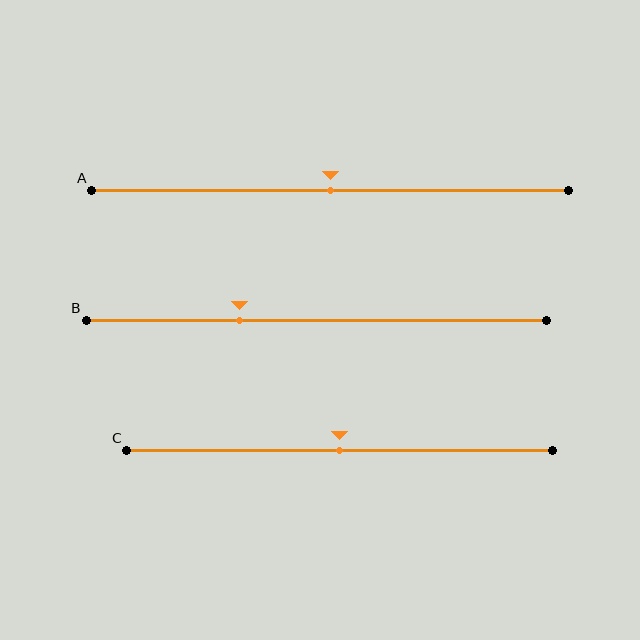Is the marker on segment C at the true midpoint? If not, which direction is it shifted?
Yes, the marker on segment C is at the true midpoint.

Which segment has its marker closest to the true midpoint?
Segment A has its marker closest to the true midpoint.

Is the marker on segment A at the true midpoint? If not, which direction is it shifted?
Yes, the marker on segment A is at the true midpoint.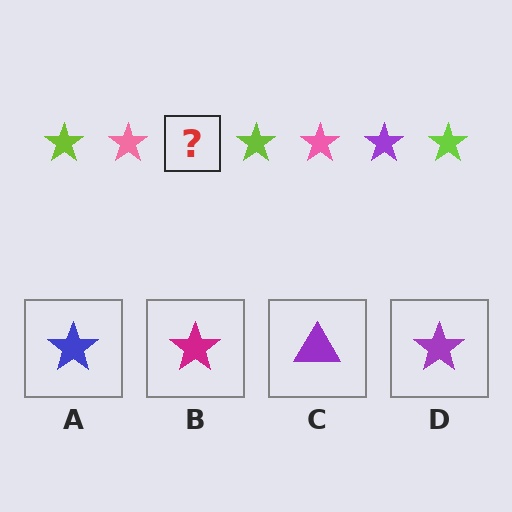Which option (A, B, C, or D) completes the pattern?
D.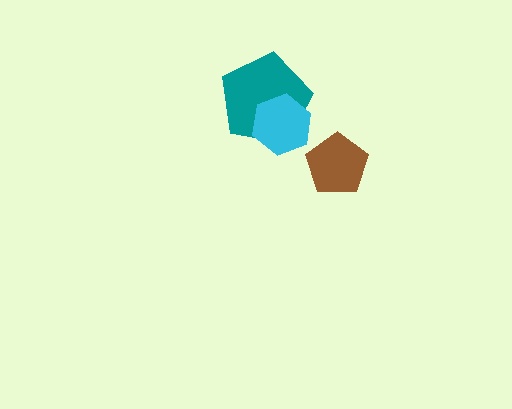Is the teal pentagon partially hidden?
Yes, it is partially covered by another shape.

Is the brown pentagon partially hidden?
No, no other shape covers it.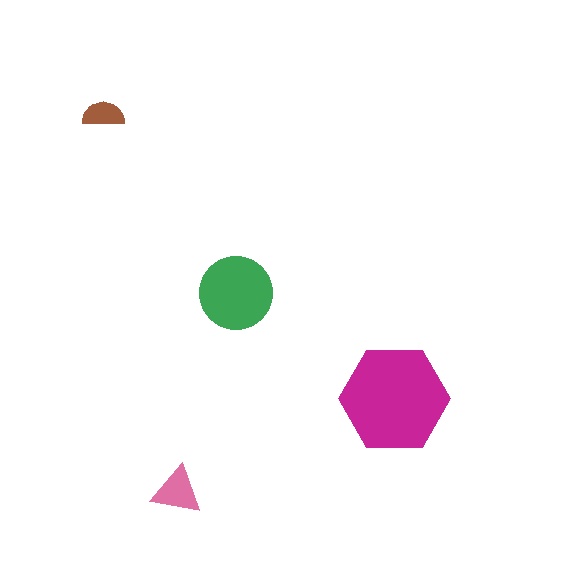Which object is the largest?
The magenta hexagon.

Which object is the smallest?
The brown semicircle.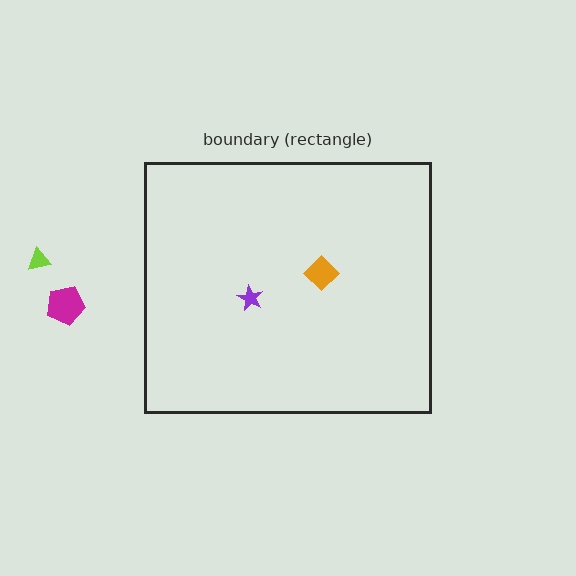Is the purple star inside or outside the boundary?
Inside.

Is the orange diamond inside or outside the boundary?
Inside.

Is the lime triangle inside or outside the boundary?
Outside.